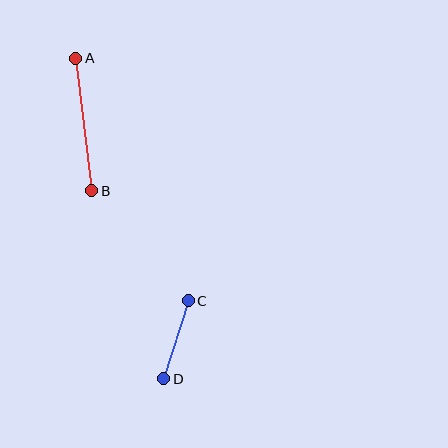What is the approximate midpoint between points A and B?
The midpoint is at approximately (84, 124) pixels.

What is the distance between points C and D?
The distance is approximately 82 pixels.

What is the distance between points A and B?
The distance is approximately 134 pixels.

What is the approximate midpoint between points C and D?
The midpoint is at approximately (176, 340) pixels.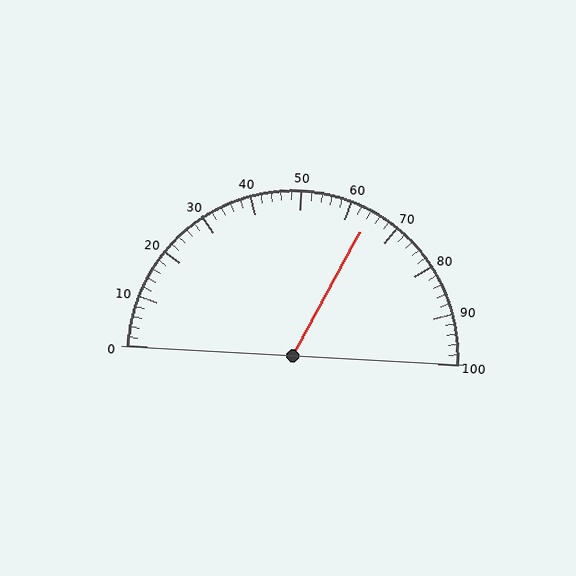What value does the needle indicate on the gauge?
The needle indicates approximately 64.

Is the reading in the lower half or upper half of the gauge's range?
The reading is in the upper half of the range (0 to 100).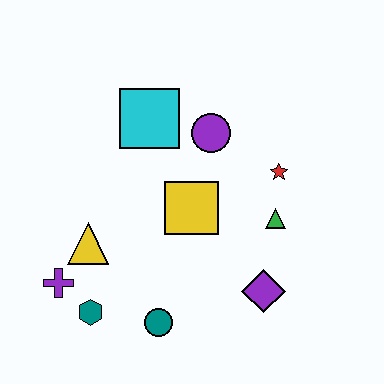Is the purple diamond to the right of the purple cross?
Yes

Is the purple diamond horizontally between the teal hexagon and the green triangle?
Yes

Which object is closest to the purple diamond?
The green triangle is closest to the purple diamond.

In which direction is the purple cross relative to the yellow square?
The purple cross is to the left of the yellow square.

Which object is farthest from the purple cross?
The red star is farthest from the purple cross.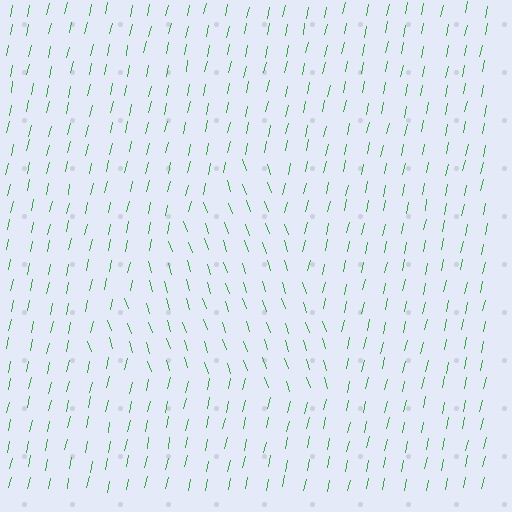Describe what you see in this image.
The image is filled with small green line segments. A triangle region in the image has lines oriented differently from the surrounding lines, creating a visible texture boundary.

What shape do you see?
I see a triangle.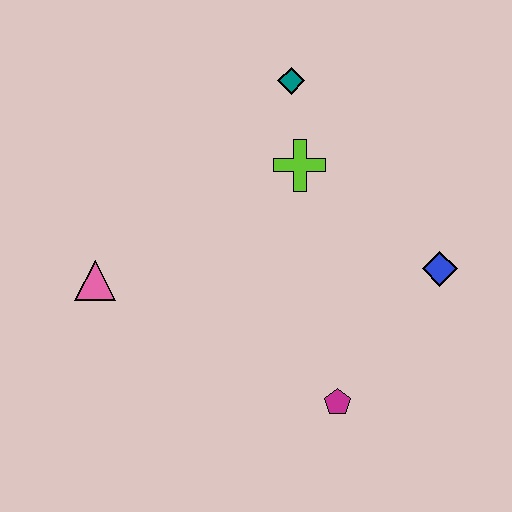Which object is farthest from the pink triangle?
The blue diamond is farthest from the pink triangle.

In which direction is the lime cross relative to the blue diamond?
The lime cross is to the left of the blue diamond.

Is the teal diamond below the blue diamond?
No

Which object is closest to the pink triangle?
The lime cross is closest to the pink triangle.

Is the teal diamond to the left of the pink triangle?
No